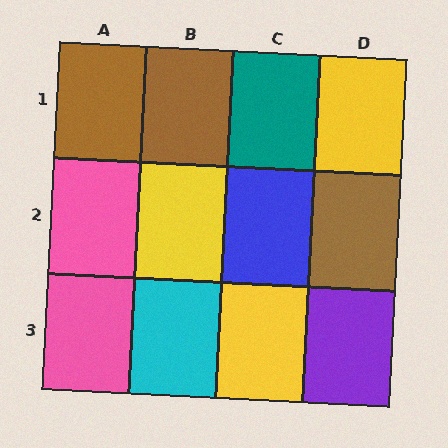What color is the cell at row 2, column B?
Yellow.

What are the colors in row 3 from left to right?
Pink, cyan, yellow, purple.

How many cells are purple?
1 cell is purple.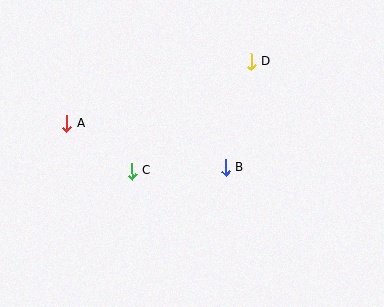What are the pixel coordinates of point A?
Point A is at (67, 123).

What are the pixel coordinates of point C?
Point C is at (132, 171).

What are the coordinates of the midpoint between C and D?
The midpoint between C and D is at (192, 116).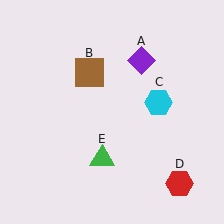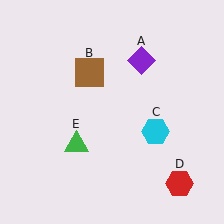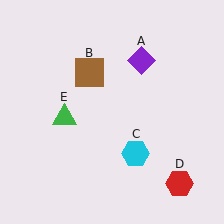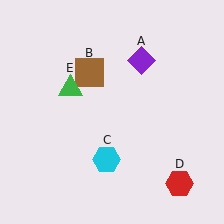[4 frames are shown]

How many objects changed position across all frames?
2 objects changed position: cyan hexagon (object C), green triangle (object E).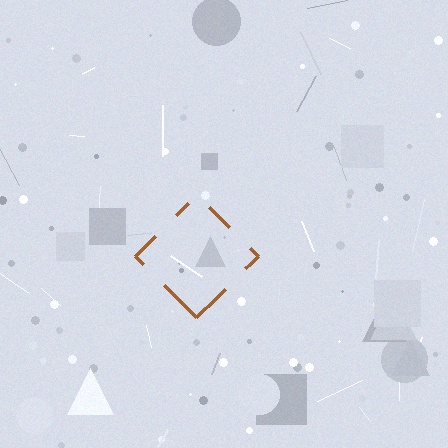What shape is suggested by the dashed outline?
The dashed outline suggests a diamond.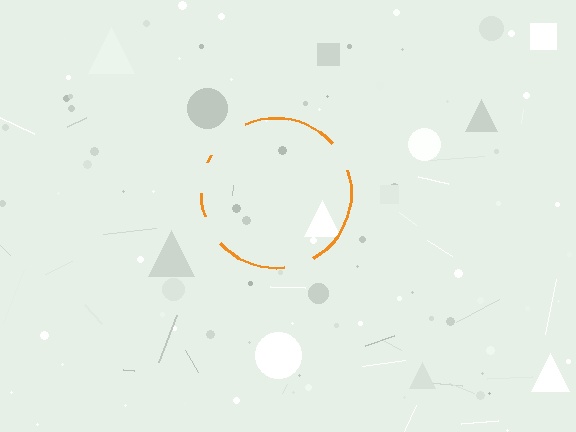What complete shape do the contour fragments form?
The contour fragments form a circle.